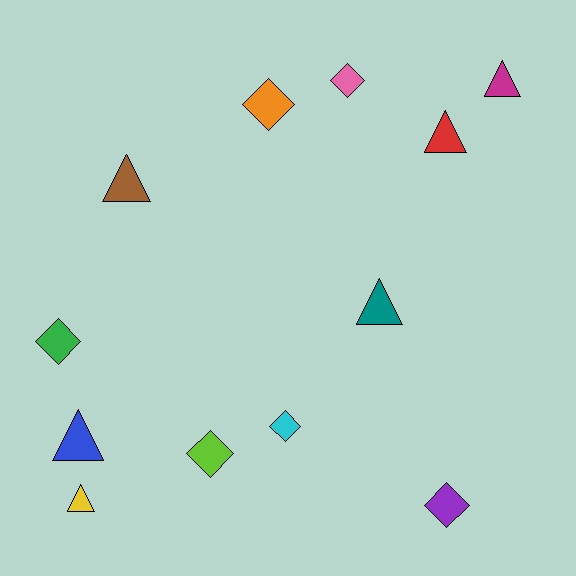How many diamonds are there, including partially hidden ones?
There are 6 diamonds.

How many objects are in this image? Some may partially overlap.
There are 12 objects.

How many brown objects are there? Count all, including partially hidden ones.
There is 1 brown object.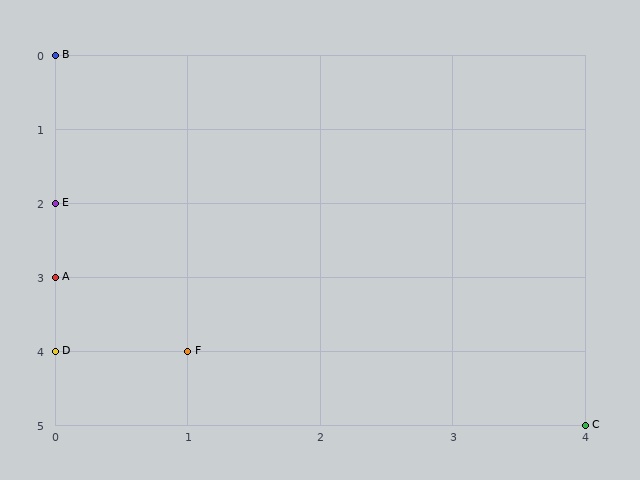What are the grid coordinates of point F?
Point F is at grid coordinates (1, 4).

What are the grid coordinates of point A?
Point A is at grid coordinates (0, 3).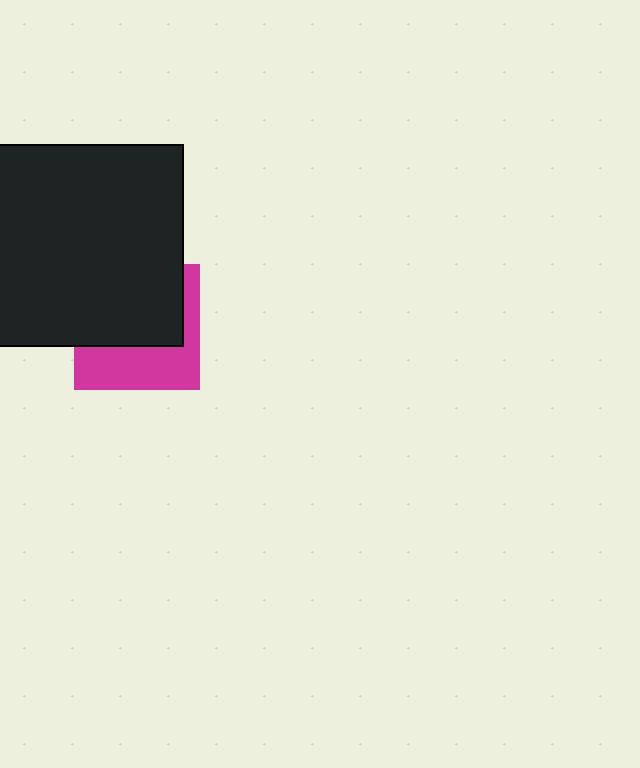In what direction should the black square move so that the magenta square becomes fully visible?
The black square should move up. That is the shortest direction to clear the overlap and leave the magenta square fully visible.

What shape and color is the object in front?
The object in front is a black square.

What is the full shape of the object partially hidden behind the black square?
The partially hidden object is a magenta square.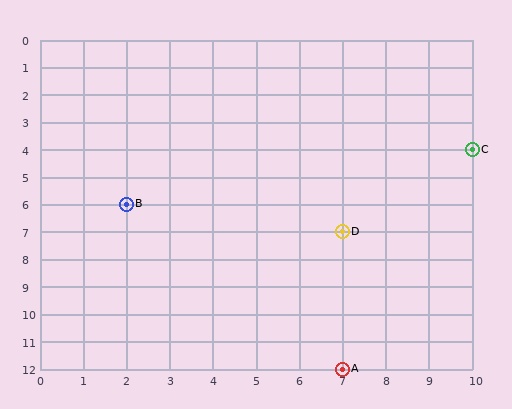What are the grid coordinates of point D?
Point D is at grid coordinates (7, 7).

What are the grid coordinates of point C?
Point C is at grid coordinates (10, 4).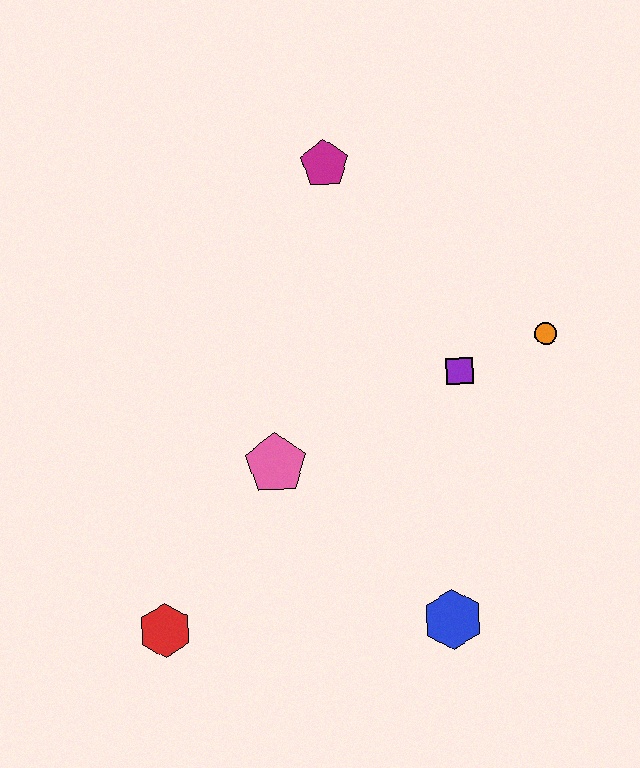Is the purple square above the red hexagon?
Yes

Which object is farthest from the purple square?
The red hexagon is farthest from the purple square.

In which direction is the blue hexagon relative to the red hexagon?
The blue hexagon is to the right of the red hexagon.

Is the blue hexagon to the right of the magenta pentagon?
Yes